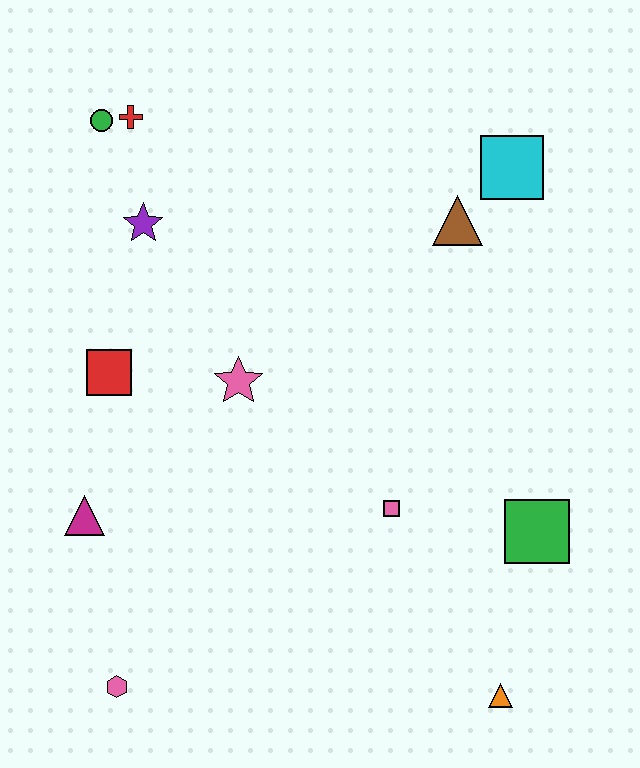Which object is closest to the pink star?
The red square is closest to the pink star.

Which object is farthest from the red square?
The orange triangle is farthest from the red square.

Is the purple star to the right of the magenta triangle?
Yes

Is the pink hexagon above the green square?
No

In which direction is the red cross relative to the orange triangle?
The red cross is above the orange triangle.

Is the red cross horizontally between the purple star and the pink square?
No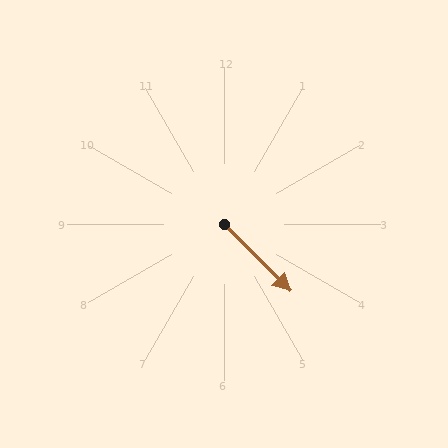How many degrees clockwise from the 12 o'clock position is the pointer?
Approximately 135 degrees.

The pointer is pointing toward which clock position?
Roughly 5 o'clock.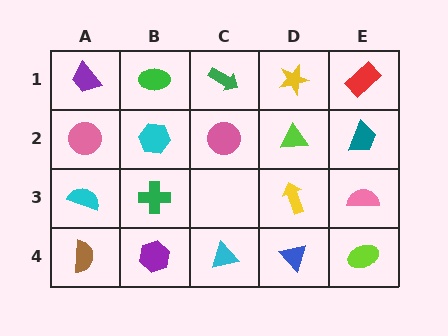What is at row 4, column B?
A purple hexagon.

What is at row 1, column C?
A green arrow.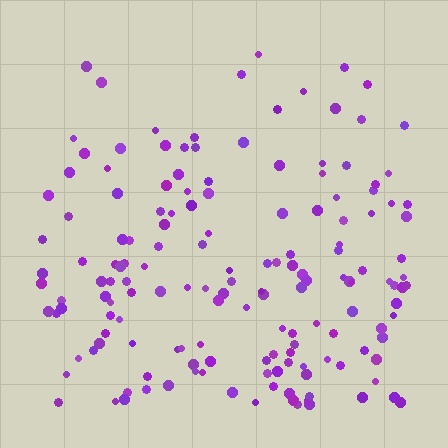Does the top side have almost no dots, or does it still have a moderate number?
Still a moderate number, just noticeably fewer than the bottom.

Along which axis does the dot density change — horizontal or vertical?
Vertical.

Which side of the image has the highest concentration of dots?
The bottom.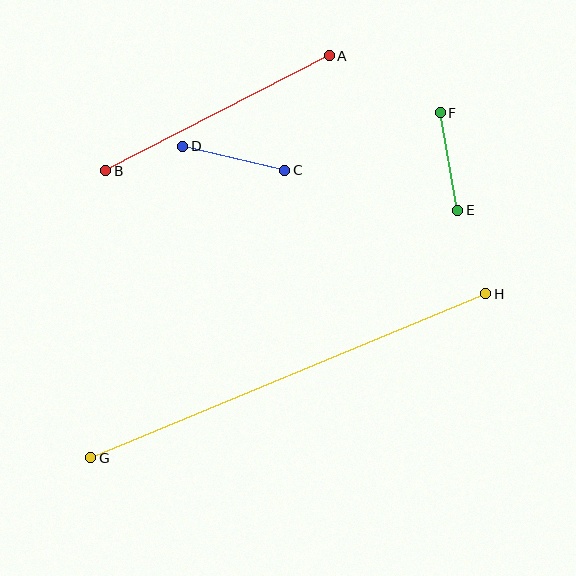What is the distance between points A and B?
The distance is approximately 251 pixels.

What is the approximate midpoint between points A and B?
The midpoint is at approximately (217, 113) pixels.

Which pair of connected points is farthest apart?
Points G and H are farthest apart.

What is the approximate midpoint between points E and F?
The midpoint is at approximately (449, 161) pixels.